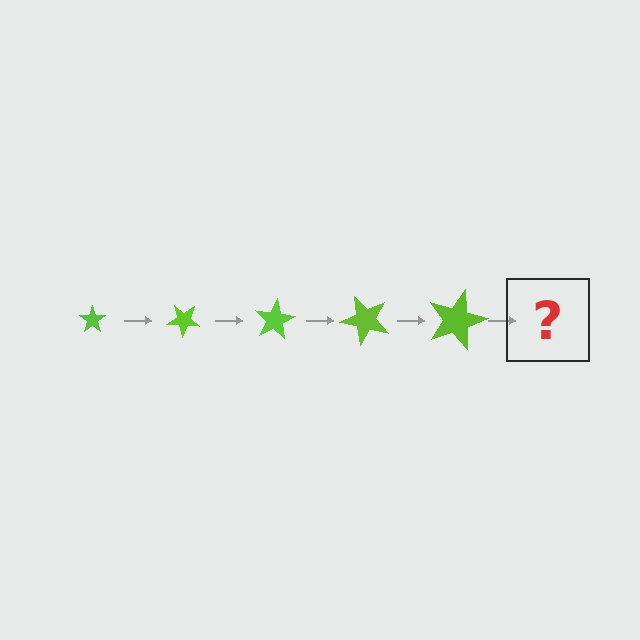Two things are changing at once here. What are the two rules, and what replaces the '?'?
The two rules are that the star grows larger each step and it rotates 40 degrees each step. The '?' should be a star, larger than the previous one and rotated 200 degrees from the start.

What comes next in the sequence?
The next element should be a star, larger than the previous one and rotated 200 degrees from the start.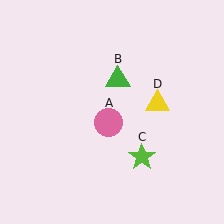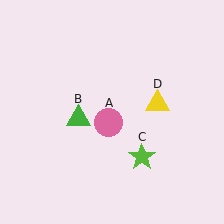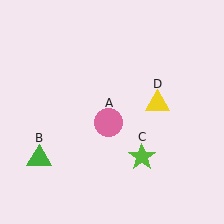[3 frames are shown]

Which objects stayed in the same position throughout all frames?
Pink circle (object A) and lime star (object C) and yellow triangle (object D) remained stationary.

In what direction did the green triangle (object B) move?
The green triangle (object B) moved down and to the left.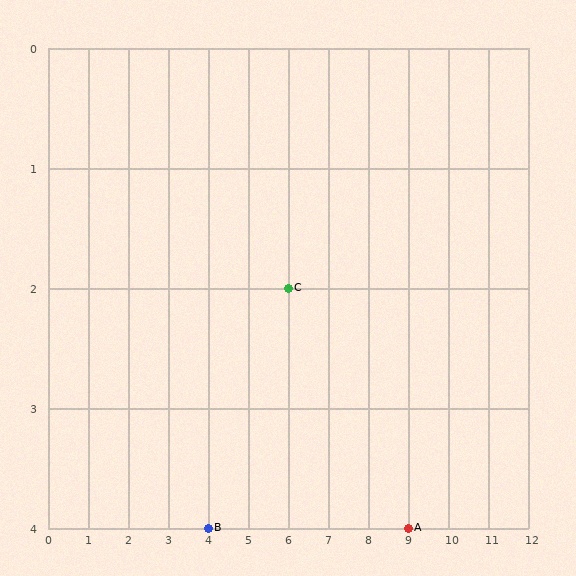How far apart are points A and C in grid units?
Points A and C are 3 columns and 2 rows apart (about 3.6 grid units diagonally).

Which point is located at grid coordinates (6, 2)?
Point C is at (6, 2).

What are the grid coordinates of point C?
Point C is at grid coordinates (6, 2).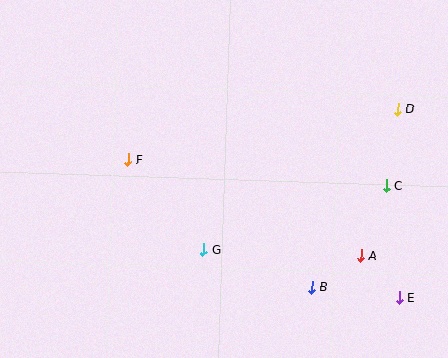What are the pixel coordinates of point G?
Point G is at (203, 249).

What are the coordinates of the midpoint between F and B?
The midpoint between F and B is at (220, 223).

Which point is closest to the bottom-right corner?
Point E is closest to the bottom-right corner.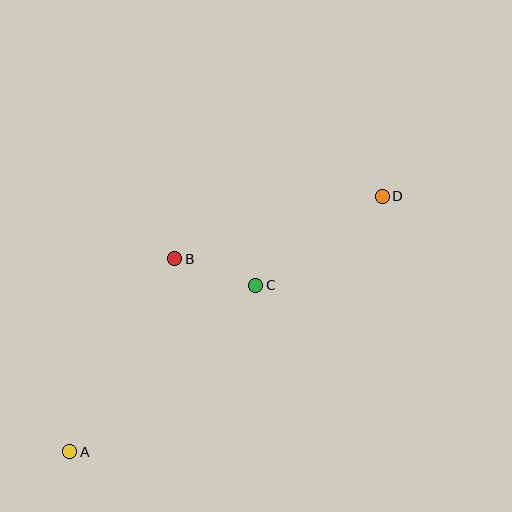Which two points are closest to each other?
Points B and C are closest to each other.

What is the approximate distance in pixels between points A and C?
The distance between A and C is approximately 250 pixels.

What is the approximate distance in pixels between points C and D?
The distance between C and D is approximately 155 pixels.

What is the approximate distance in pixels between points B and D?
The distance between B and D is approximately 217 pixels.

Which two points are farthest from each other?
Points A and D are farthest from each other.